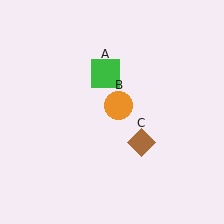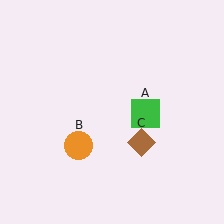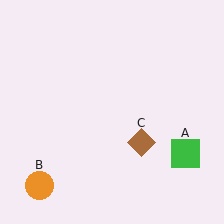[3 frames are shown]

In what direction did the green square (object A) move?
The green square (object A) moved down and to the right.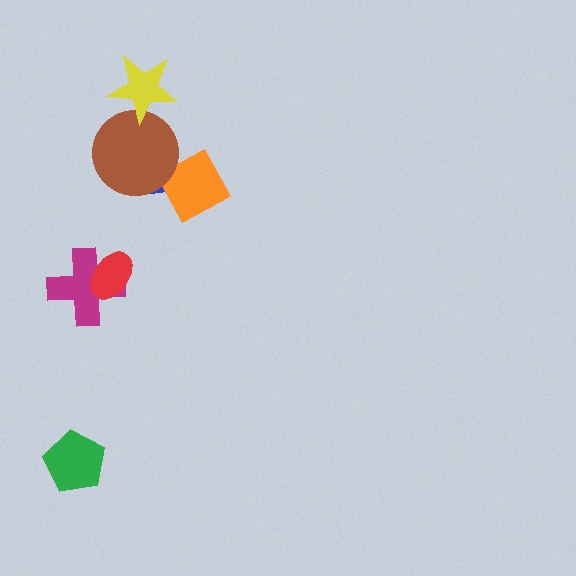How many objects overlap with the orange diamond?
2 objects overlap with the orange diamond.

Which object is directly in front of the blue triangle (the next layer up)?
The orange diamond is directly in front of the blue triangle.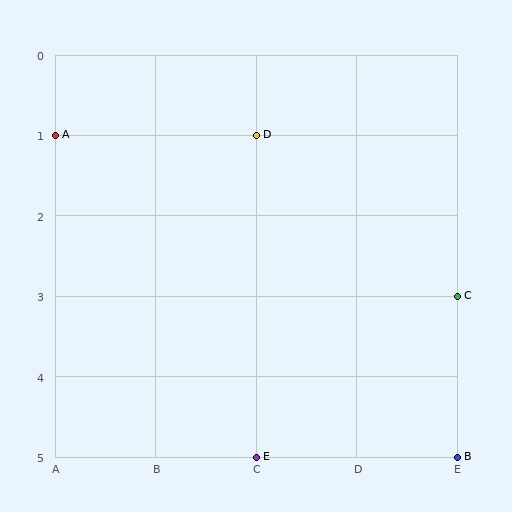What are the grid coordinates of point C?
Point C is at grid coordinates (E, 3).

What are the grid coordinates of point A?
Point A is at grid coordinates (A, 1).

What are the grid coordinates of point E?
Point E is at grid coordinates (C, 5).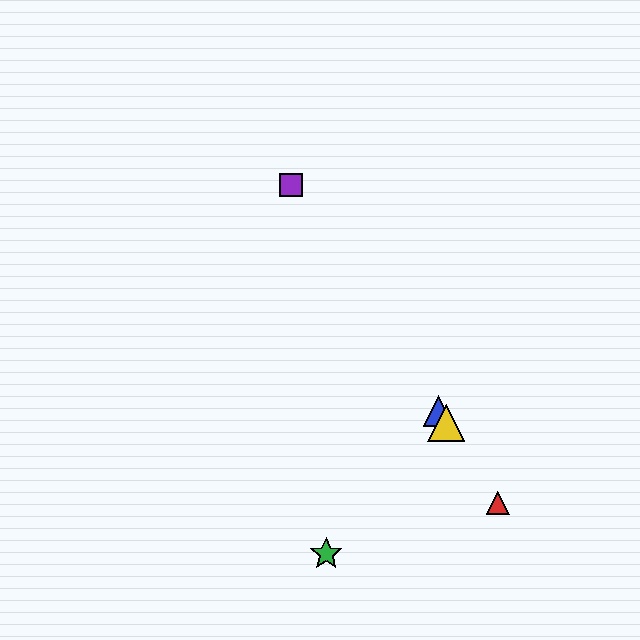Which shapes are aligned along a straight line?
The red triangle, the blue triangle, the yellow triangle, the purple square are aligned along a straight line.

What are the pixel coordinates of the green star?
The green star is at (326, 554).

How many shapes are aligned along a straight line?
4 shapes (the red triangle, the blue triangle, the yellow triangle, the purple square) are aligned along a straight line.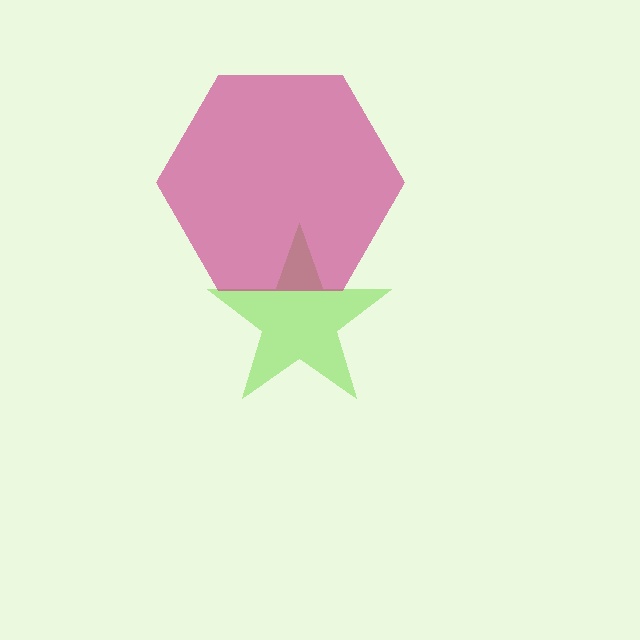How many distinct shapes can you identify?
There are 2 distinct shapes: a lime star, a magenta hexagon.